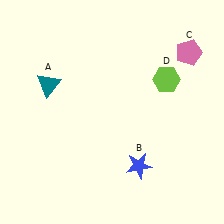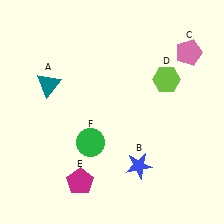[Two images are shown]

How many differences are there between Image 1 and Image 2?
There are 2 differences between the two images.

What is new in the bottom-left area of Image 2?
A magenta pentagon (E) was added in the bottom-left area of Image 2.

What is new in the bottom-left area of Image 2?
A green circle (F) was added in the bottom-left area of Image 2.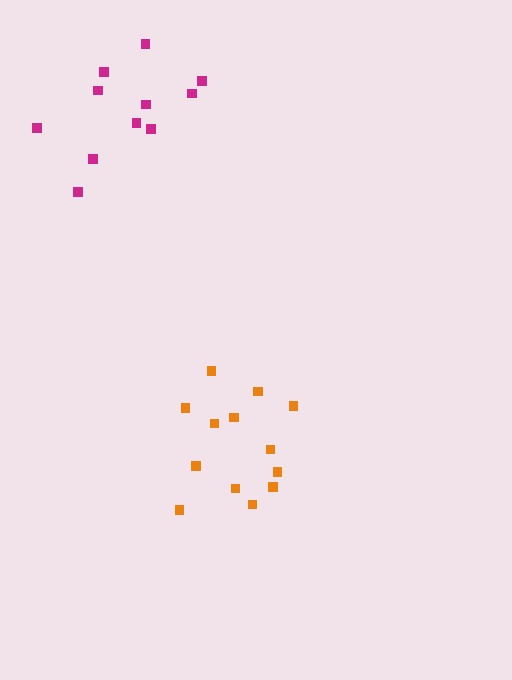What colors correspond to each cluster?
The clusters are colored: orange, magenta.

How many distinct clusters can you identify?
There are 2 distinct clusters.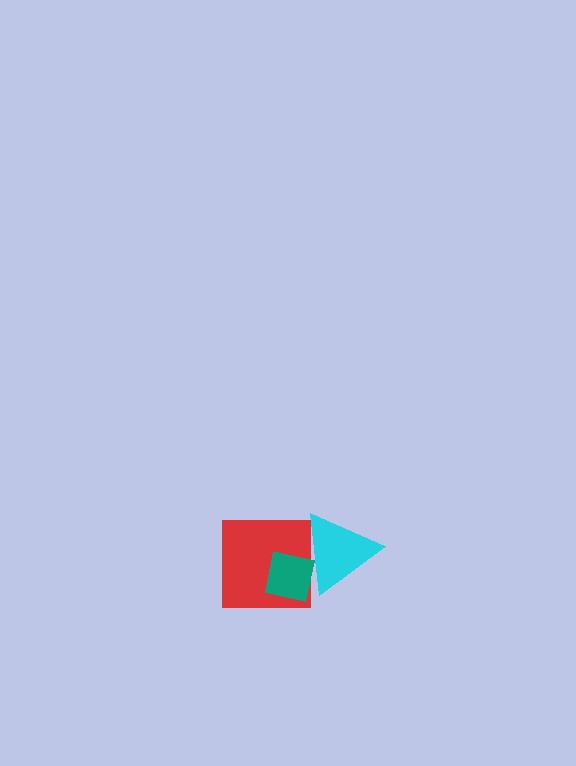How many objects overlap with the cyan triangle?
2 objects overlap with the cyan triangle.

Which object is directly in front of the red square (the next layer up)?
The teal square is directly in front of the red square.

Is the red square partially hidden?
Yes, it is partially covered by another shape.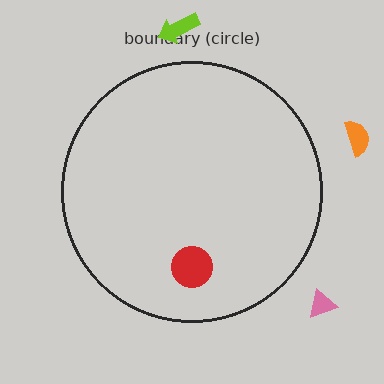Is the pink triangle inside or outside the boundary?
Outside.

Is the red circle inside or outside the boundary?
Inside.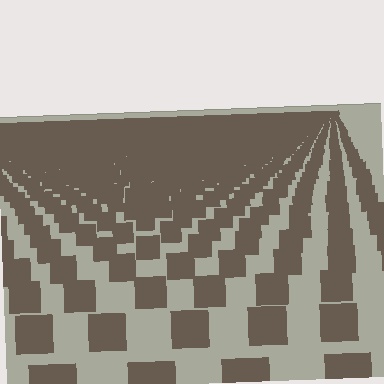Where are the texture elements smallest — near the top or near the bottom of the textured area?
Near the top.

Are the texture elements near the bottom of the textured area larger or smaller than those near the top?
Larger. Near the bottom, elements are closer to the viewer and appear at a bigger on-screen size.